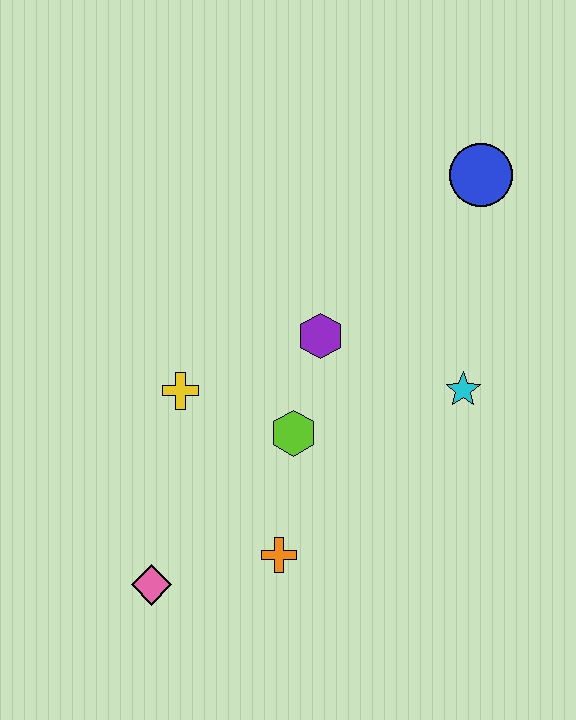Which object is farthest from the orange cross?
The blue circle is farthest from the orange cross.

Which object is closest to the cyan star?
The purple hexagon is closest to the cyan star.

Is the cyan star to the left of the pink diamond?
No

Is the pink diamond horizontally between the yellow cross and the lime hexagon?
No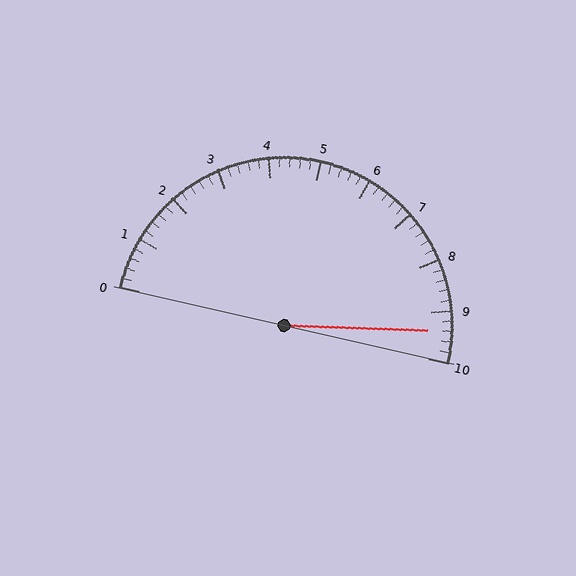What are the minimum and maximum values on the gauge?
The gauge ranges from 0 to 10.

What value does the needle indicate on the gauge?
The needle indicates approximately 9.4.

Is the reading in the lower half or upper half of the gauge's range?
The reading is in the upper half of the range (0 to 10).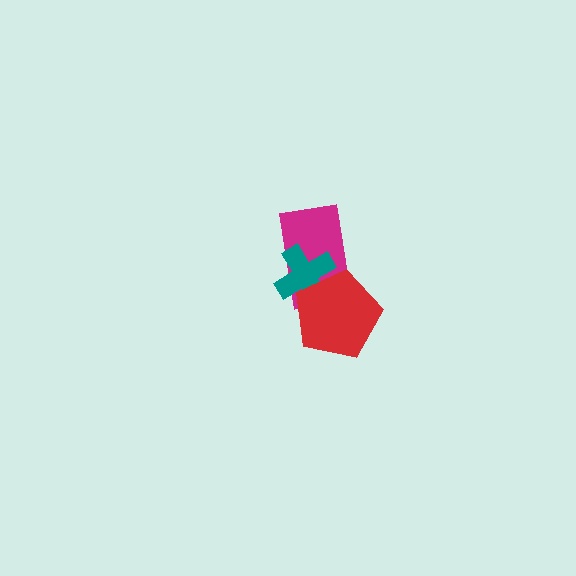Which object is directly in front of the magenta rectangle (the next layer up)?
The teal cross is directly in front of the magenta rectangle.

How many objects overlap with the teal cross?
2 objects overlap with the teal cross.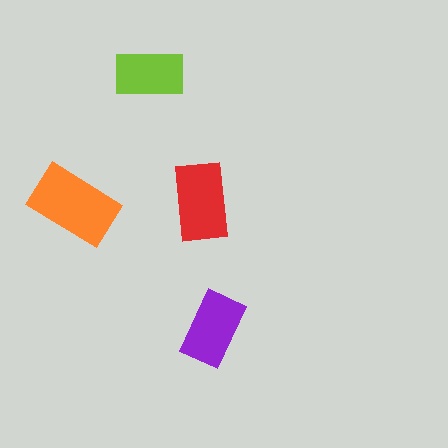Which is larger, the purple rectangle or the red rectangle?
The red one.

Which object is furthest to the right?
The purple rectangle is rightmost.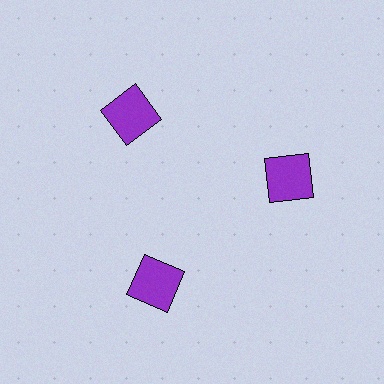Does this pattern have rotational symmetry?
Yes, this pattern has 3-fold rotational symmetry. It looks the same after rotating 120 degrees around the center.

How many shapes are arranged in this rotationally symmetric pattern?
There are 3 shapes, arranged in 3 groups of 1.